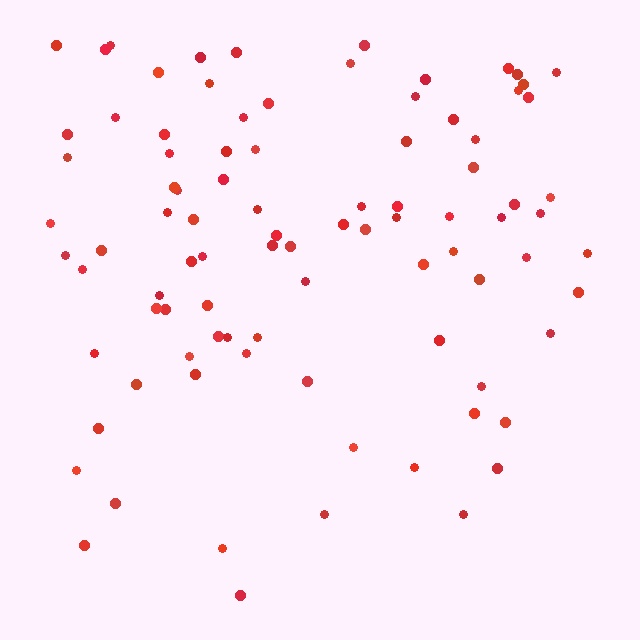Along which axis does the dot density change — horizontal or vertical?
Vertical.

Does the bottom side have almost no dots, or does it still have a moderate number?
Still a moderate number, just noticeably fewer than the top.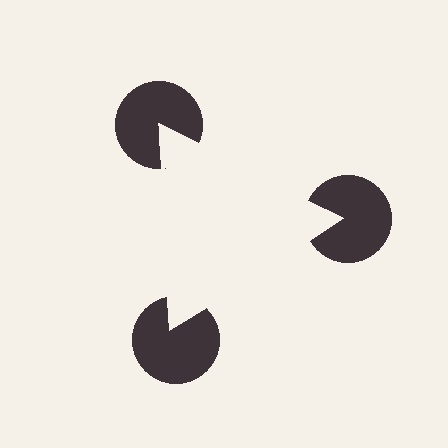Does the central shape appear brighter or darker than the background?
It typically appears slightly brighter than the background, even though no actual brightness change is drawn.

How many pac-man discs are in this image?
There are 3 — one at each vertex of the illusory triangle.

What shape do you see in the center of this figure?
An illusory triangle — its edges are inferred from the aligned wedge cuts in the pac-man discs, not physically drawn.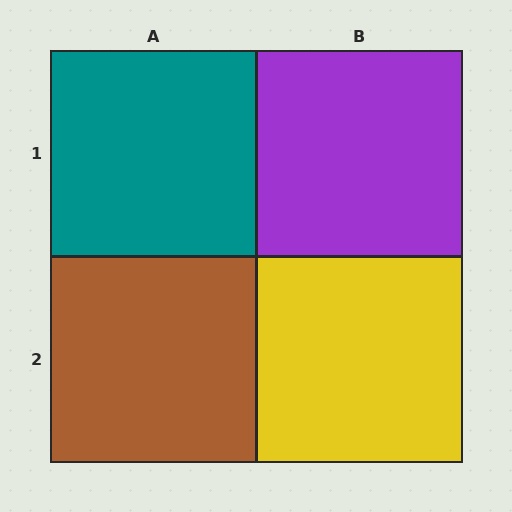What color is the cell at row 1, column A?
Teal.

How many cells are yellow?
1 cell is yellow.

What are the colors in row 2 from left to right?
Brown, yellow.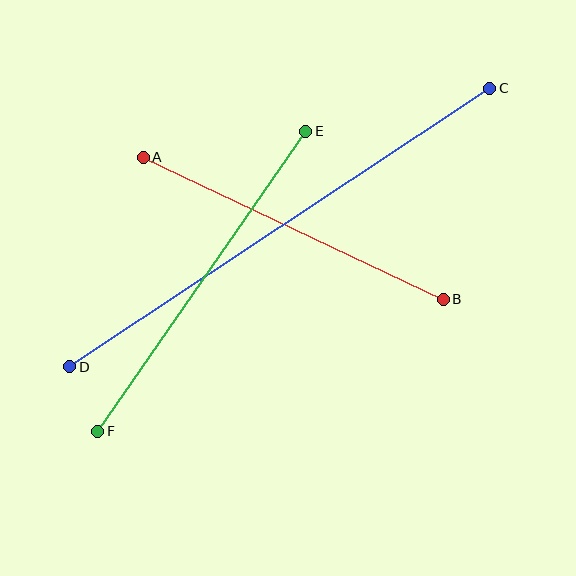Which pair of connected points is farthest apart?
Points C and D are farthest apart.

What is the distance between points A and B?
The distance is approximately 332 pixels.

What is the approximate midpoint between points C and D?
The midpoint is at approximately (280, 227) pixels.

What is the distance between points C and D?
The distance is approximately 504 pixels.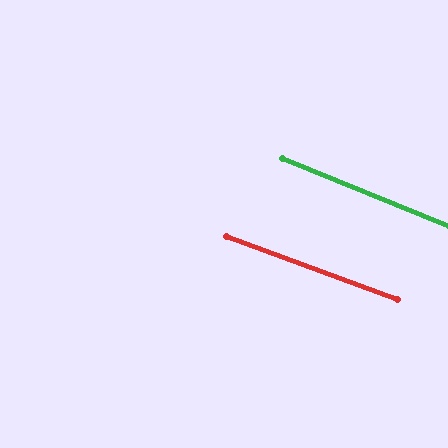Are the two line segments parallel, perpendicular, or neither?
Parallel — their directions differ by only 1.9°.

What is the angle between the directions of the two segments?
Approximately 2 degrees.